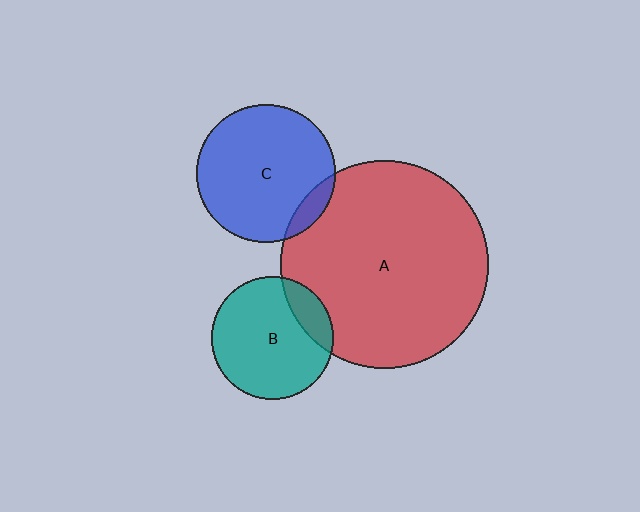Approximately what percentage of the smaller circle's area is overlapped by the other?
Approximately 10%.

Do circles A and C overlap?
Yes.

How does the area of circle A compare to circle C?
Approximately 2.2 times.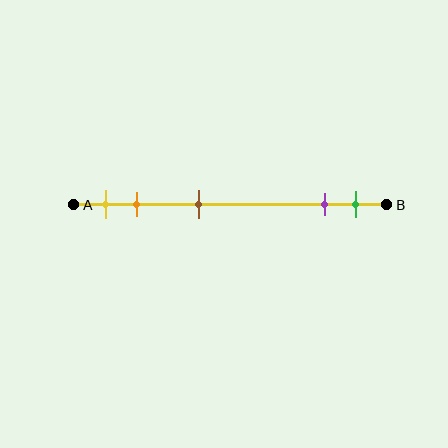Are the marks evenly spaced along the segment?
No, the marks are not evenly spaced.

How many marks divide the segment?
There are 5 marks dividing the segment.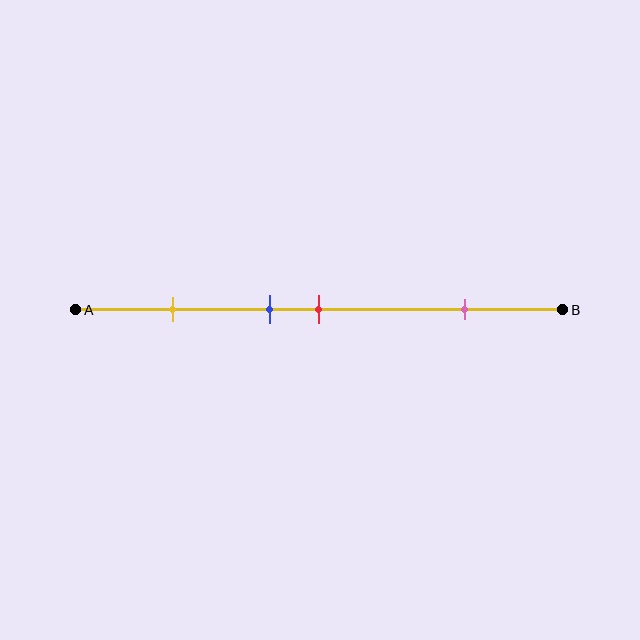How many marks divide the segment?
There are 4 marks dividing the segment.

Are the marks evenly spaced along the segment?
No, the marks are not evenly spaced.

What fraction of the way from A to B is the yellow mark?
The yellow mark is approximately 20% (0.2) of the way from A to B.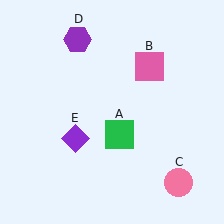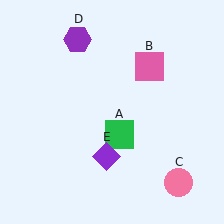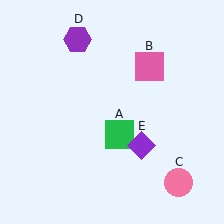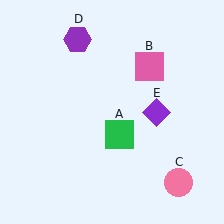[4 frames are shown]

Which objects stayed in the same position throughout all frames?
Green square (object A) and pink square (object B) and pink circle (object C) and purple hexagon (object D) remained stationary.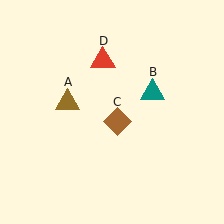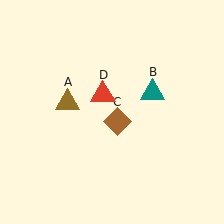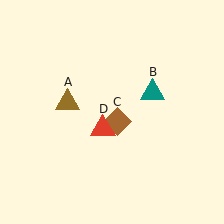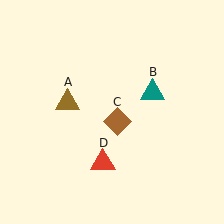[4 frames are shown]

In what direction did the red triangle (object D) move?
The red triangle (object D) moved down.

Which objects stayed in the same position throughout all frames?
Brown triangle (object A) and teal triangle (object B) and brown diamond (object C) remained stationary.